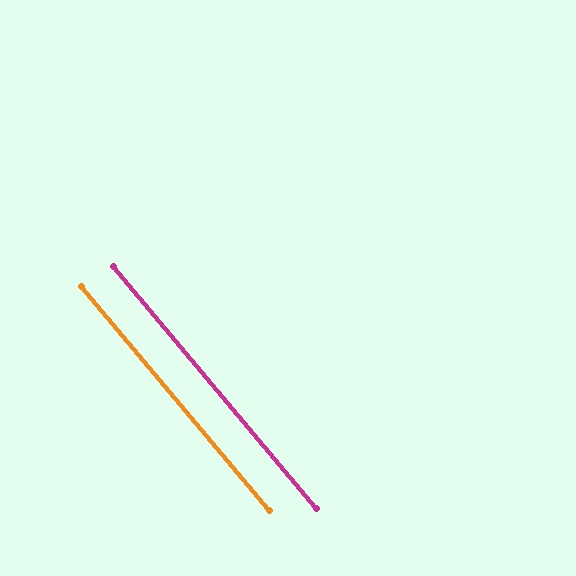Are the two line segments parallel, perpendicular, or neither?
Parallel — their directions differ by only 0.3°.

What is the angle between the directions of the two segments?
Approximately 0 degrees.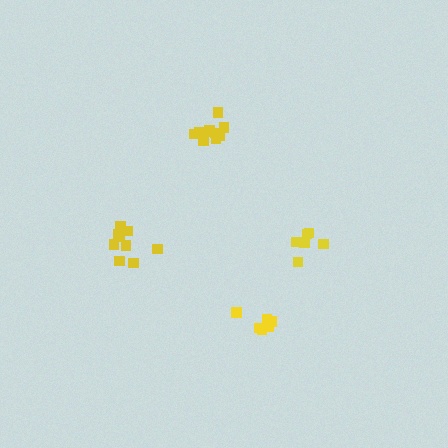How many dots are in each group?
Group 1: 6 dots, Group 2: 11 dots, Group 3: 9 dots, Group 4: 6 dots (32 total).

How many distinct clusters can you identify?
There are 4 distinct clusters.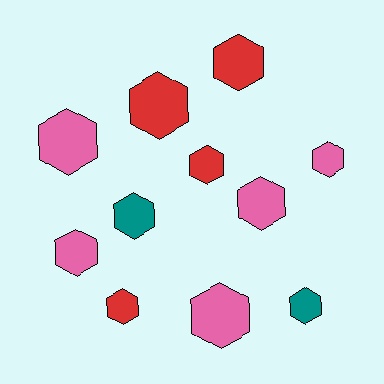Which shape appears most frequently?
Hexagon, with 11 objects.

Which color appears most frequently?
Pink, with 5 objects.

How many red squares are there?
There are no red squares.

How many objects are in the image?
There are 11 objects.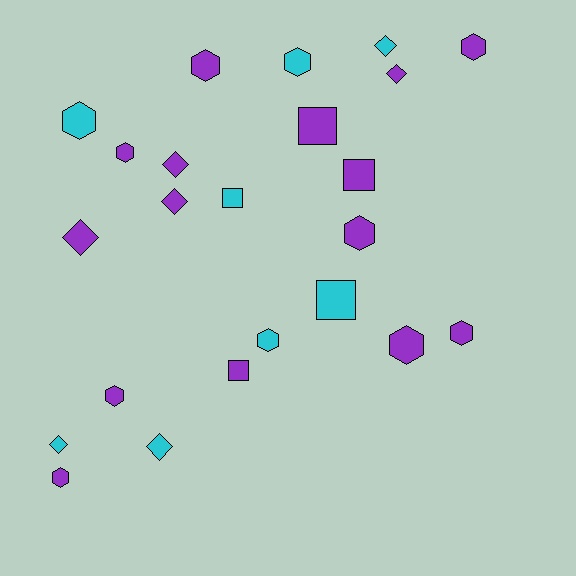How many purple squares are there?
There are 3 purple squares.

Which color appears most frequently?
Purple, with 15 objects.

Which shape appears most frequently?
Hexagon, with 11 objects.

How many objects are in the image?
There are 23 objects.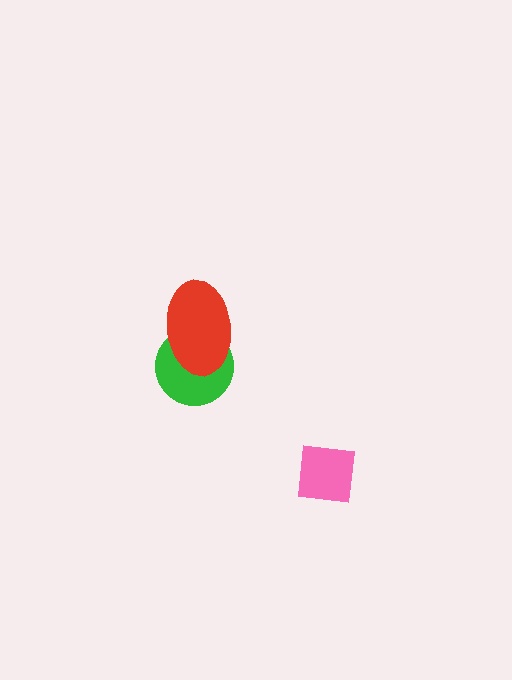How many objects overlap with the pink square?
0 objects overlap with the pink square.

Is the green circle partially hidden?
Yes, it is partially covered by another shape.